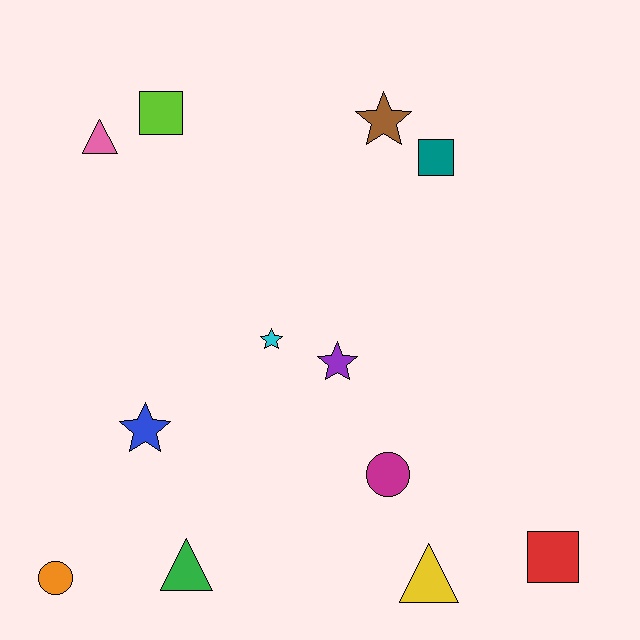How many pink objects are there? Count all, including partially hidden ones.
There is 1 pink object.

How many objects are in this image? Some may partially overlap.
There are 12 objects.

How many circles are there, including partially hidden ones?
There are 2 circles.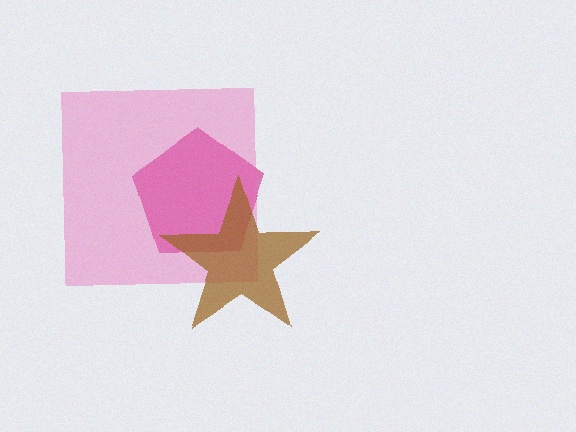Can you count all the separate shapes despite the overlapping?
Yes, there are 3 separate shapes.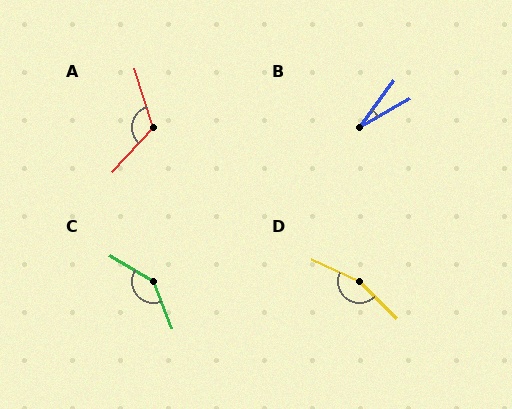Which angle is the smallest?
B, at approximately 24 degrees.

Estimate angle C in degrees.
Approximately 143 degrees.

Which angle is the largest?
D, at approximately 161 degrees.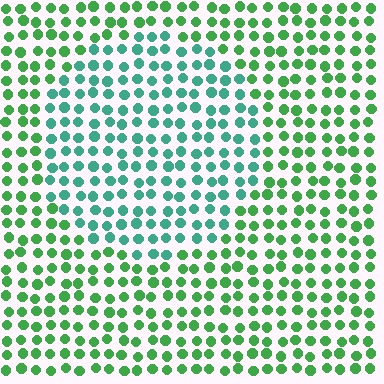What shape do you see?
I see a circle.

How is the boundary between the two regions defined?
The boundary is defined purely by a slight shift in hue (about 38 degrees). Spacing, size, and orientation are identical on both sides.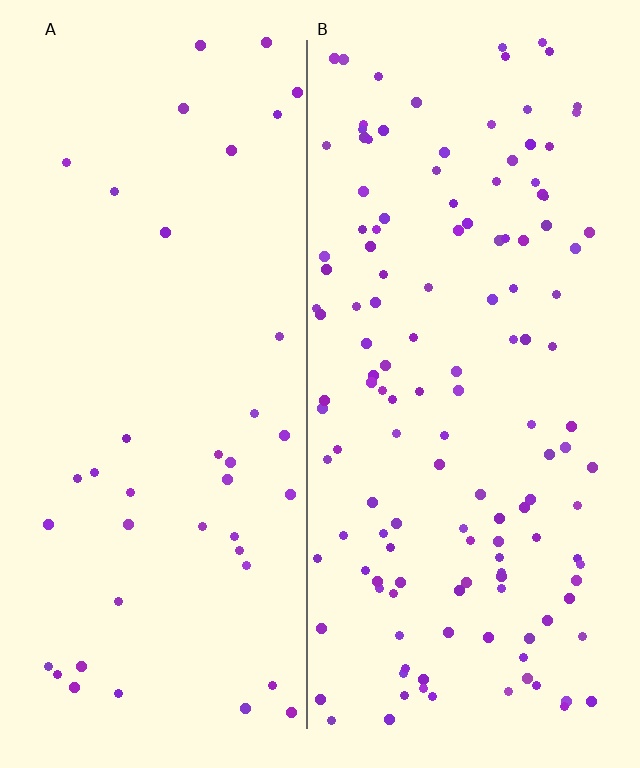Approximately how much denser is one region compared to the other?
Approximately 3.4× — region B over region A.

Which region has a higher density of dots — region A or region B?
B (the right).